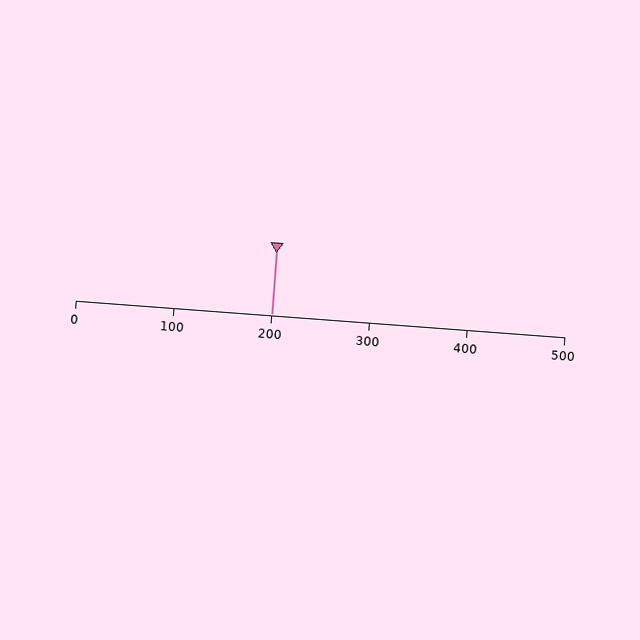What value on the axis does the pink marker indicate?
The marker indicates approximately 200.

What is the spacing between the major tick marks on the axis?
The major ticks are spaced 100 apart.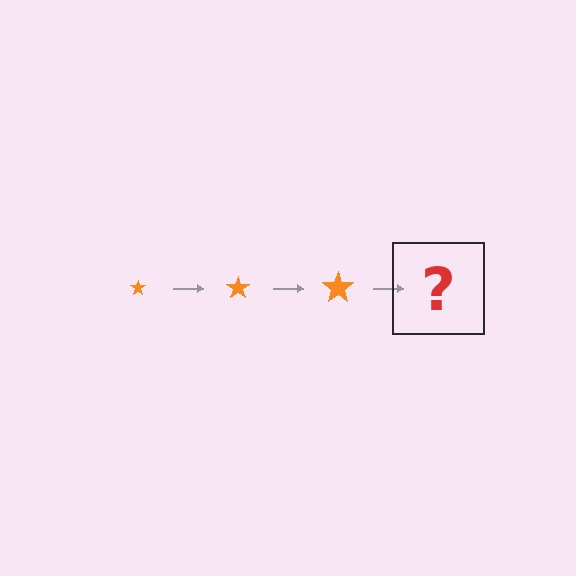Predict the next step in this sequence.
The next step is an orange star, larger than the previous one.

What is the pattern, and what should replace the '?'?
The pattern is that the star gets progressively larger each step. The '?' should be an orange star, larger than the previous one.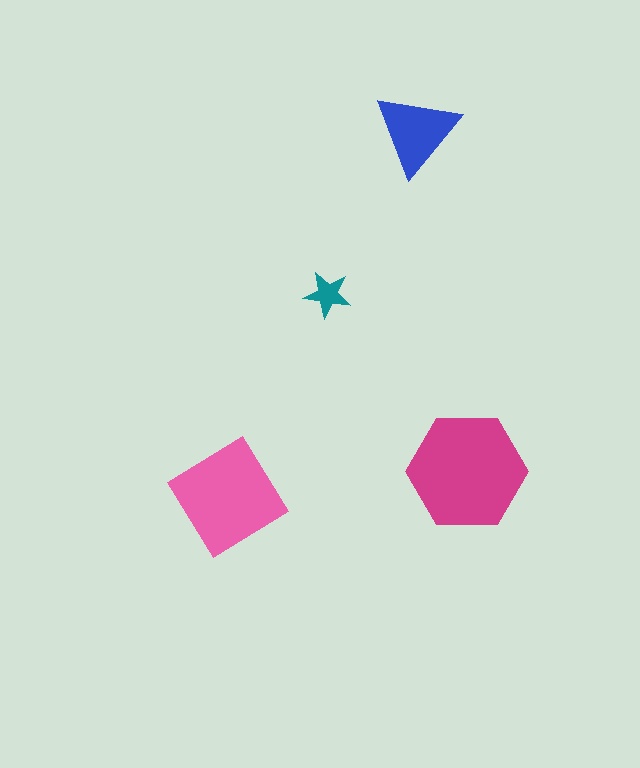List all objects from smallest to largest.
The teal star, the blue triangle, the pink diamond, the magenta hexagon.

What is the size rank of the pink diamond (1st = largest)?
2nd.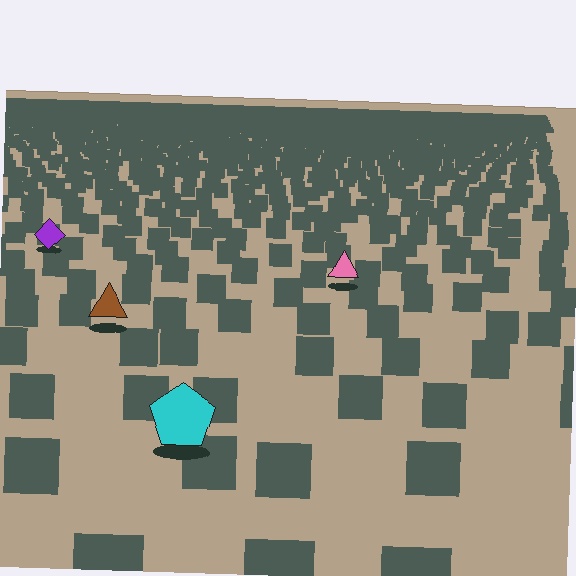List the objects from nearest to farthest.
From nearest to farthest: the cyan pentagon, the brown triangle, the pink triangle, the purple diamond.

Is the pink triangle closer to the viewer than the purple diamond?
Yes. The pink triangle is closer — you can tell from the texture gradient: the ground texture is coarser near it.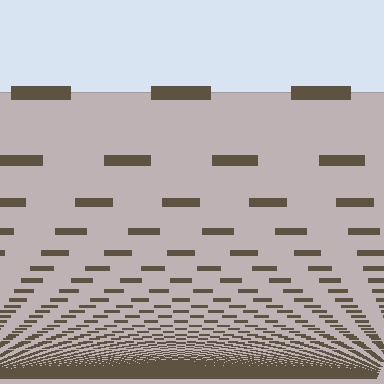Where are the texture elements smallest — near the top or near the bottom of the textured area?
Near the bottom.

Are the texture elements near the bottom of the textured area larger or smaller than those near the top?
Smaller. The gradient is inverted — elements near the bottom are smaller and denser.